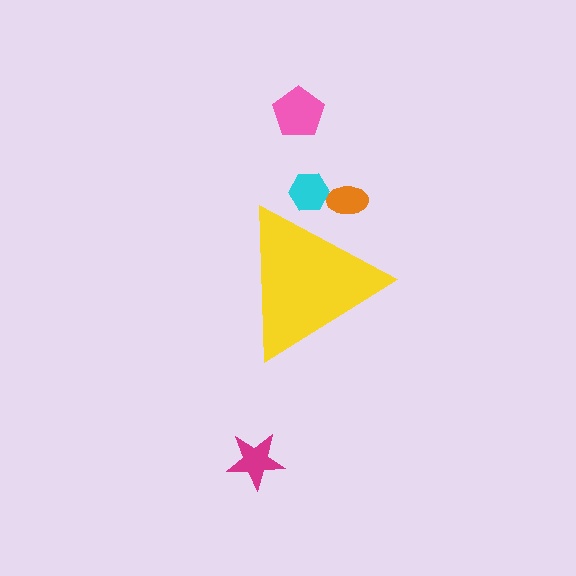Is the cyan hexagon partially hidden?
Yes, the cyan hexagon is partially hidden behind the yellow triangle.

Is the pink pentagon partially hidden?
No, the pink pentagon is fully visible.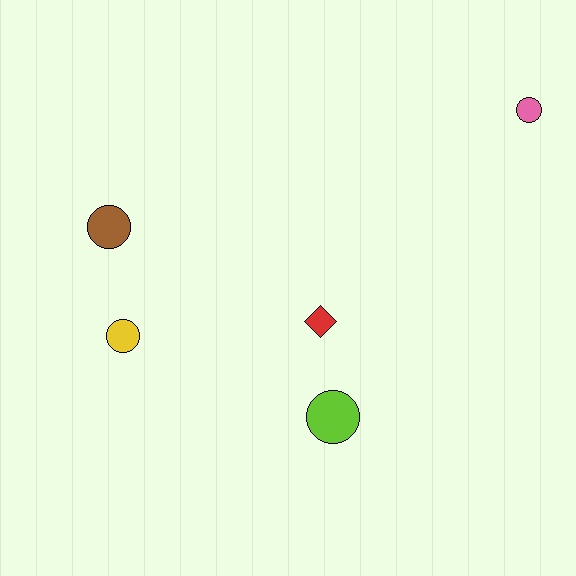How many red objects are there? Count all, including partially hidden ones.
There is 1 red object.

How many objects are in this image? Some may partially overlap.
There are 5 objects.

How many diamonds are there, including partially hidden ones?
There is 1 diamond.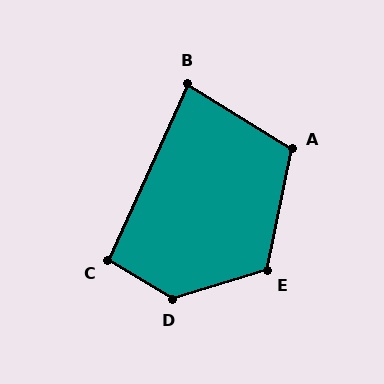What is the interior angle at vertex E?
Approximately 118 degrees (obtuse).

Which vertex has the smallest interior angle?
B, at approximately 82 degrees.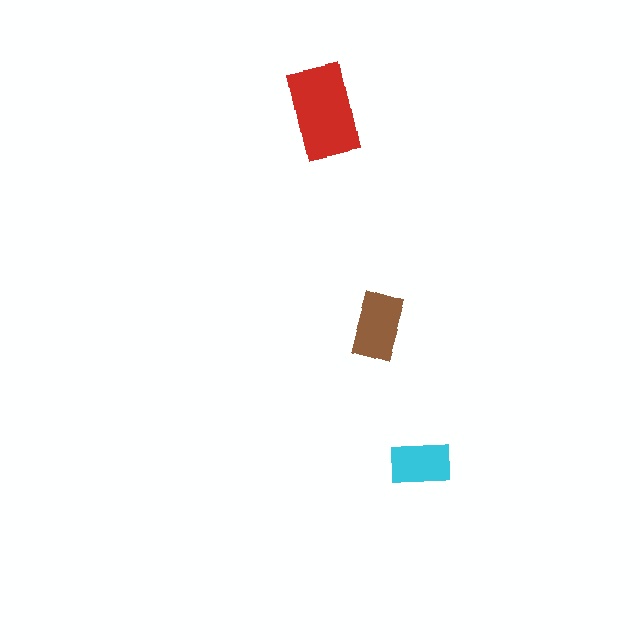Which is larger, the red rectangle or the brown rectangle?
The red one.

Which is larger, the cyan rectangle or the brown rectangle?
The brown one.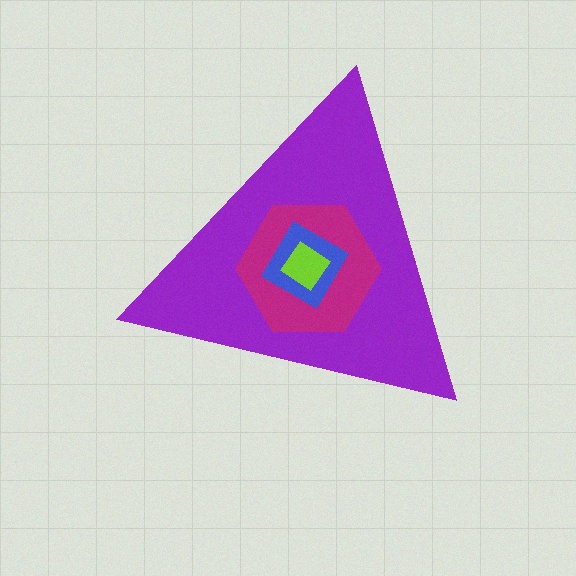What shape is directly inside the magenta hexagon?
The blue diamond.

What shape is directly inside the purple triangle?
The magenta hexagon.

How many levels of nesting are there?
4.